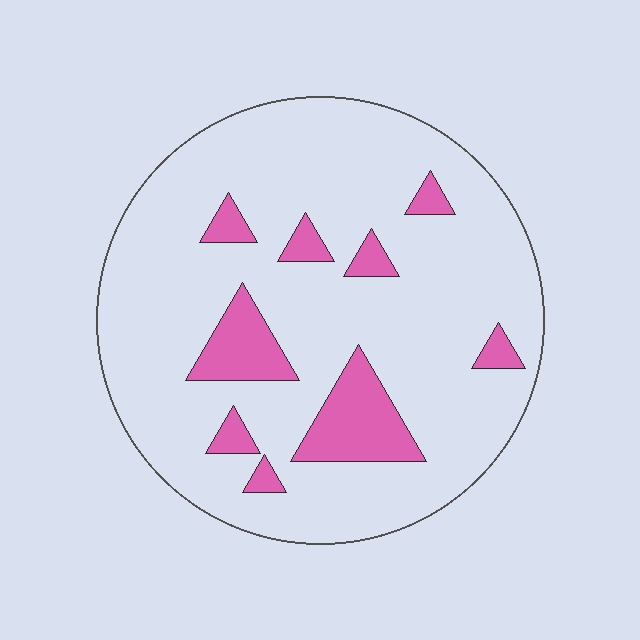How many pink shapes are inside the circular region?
9.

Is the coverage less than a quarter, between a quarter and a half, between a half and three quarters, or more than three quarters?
Less than a quarter.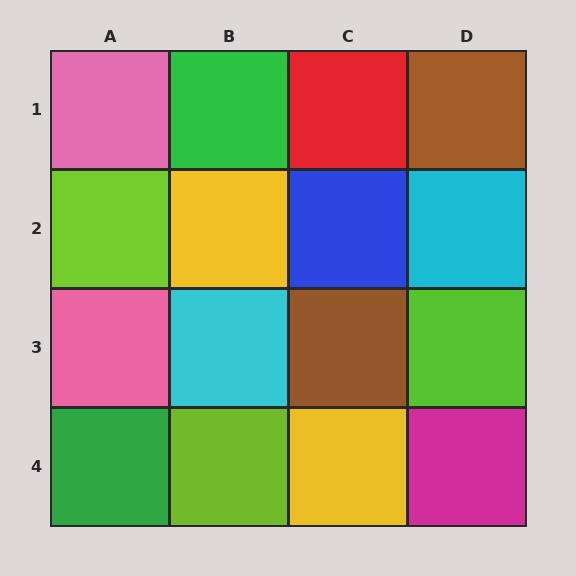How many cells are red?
1 cell is red.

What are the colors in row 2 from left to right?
Lime, yellow, blue, cyan.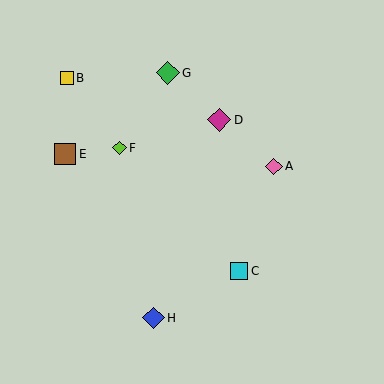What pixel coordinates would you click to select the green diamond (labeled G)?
Click at (168, 73) to select the green diamond G.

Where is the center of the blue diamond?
The center of the blue diamond is at (153, 318).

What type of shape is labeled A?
Shape A is a pink diamond.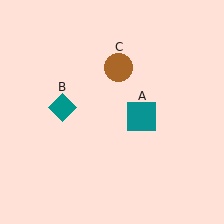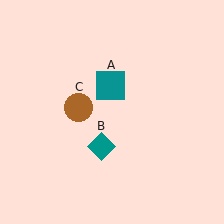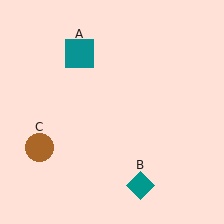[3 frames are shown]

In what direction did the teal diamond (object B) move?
The teal diamond (object B) moved down and to the right.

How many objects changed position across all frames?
3 objects changed position: teal square (object A), teal diamond (object B), brown circle (object C).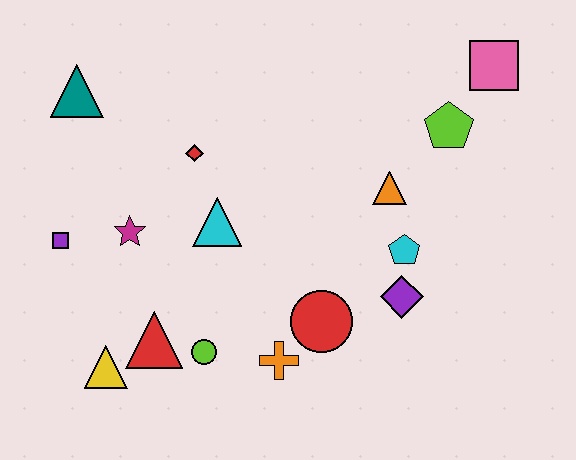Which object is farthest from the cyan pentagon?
The teal triangle is farthest from the cyan pentagon.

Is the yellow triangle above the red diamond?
No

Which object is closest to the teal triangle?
The red diamond is closest to the teal triangle.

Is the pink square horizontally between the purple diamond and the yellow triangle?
No